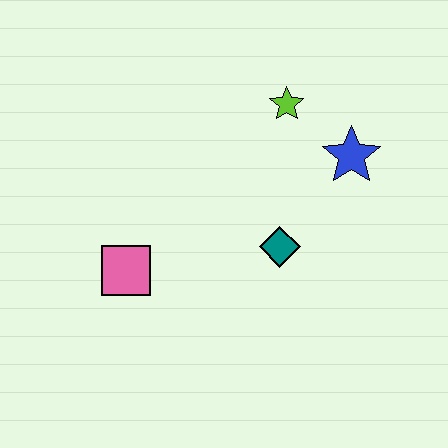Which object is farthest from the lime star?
The pink square is farthest from the lime star.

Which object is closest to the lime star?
The blue star is closest to the lime star.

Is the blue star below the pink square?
No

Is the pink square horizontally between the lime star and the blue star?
No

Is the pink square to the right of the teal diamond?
No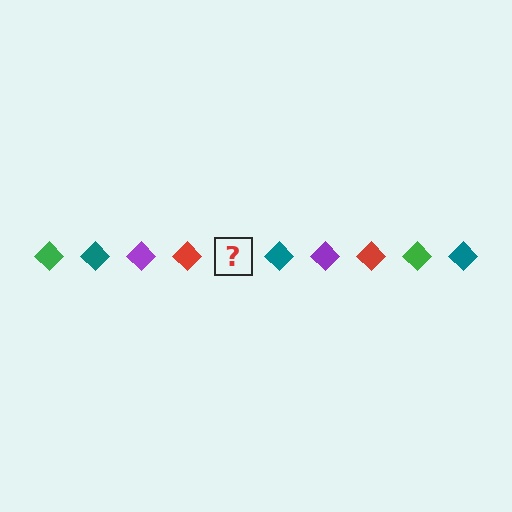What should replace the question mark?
The question mark should be replaced with a green diamond.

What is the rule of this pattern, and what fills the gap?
The rule is that the pattern cycles through green, teal, purple, red diamonds. The gap should be filled with a green diamond.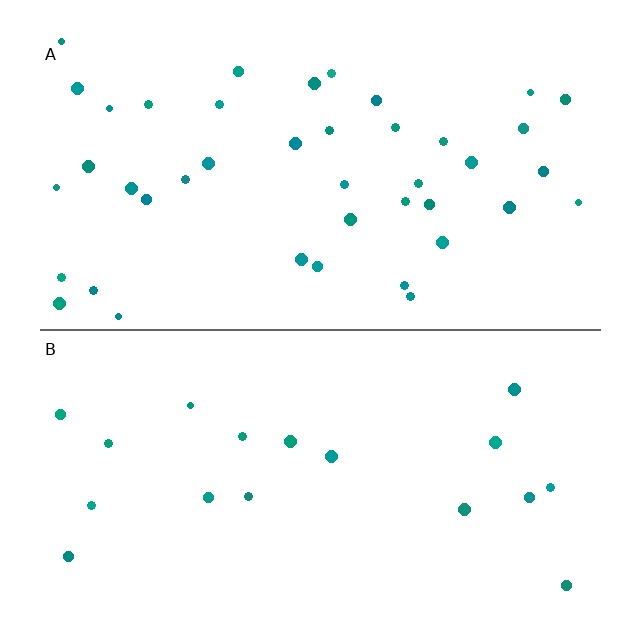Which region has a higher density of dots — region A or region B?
A (the top).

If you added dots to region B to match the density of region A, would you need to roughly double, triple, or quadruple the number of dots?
Approximately double.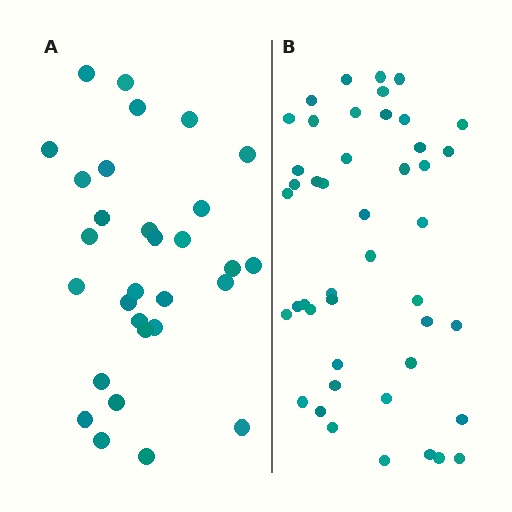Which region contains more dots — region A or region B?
Region B (the right region) has more dots.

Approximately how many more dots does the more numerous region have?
Region B has approximately 15 more dots than region A.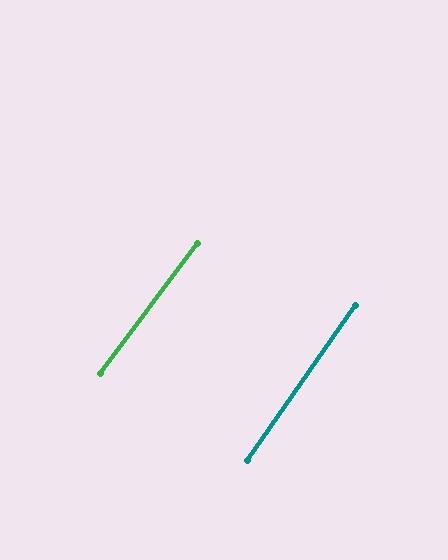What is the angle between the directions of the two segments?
Approximately 2 degrees.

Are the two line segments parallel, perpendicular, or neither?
Parallel — their directions differ by only 2.0°.